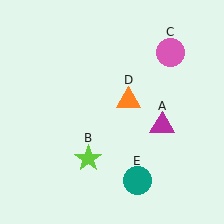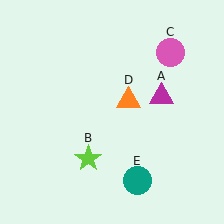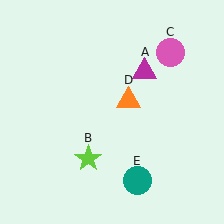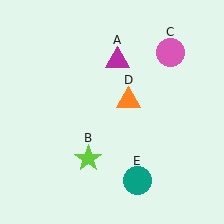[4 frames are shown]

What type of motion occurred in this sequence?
The magenta triangle (object A) rotated counterclockwise around the center of the scene.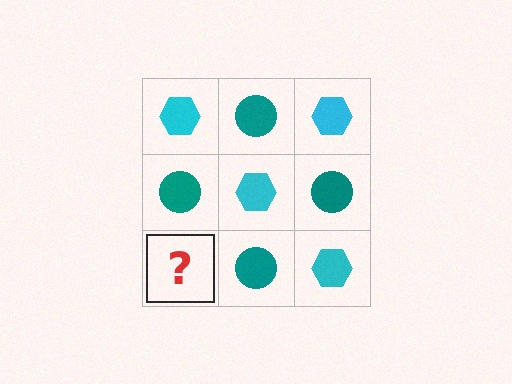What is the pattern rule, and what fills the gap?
The rule is that it alternates cyan hexagon and teal circle in a checkerboard pattern. The gap should be filled with a cyan hexagon.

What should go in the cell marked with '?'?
The missing cell should contain a cyan hexagon.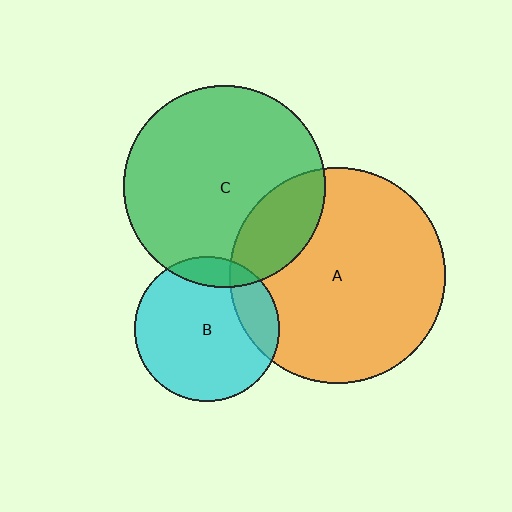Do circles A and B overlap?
Yes.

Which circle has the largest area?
Circle A (orange).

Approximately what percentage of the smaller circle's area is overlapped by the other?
Approximately 20%.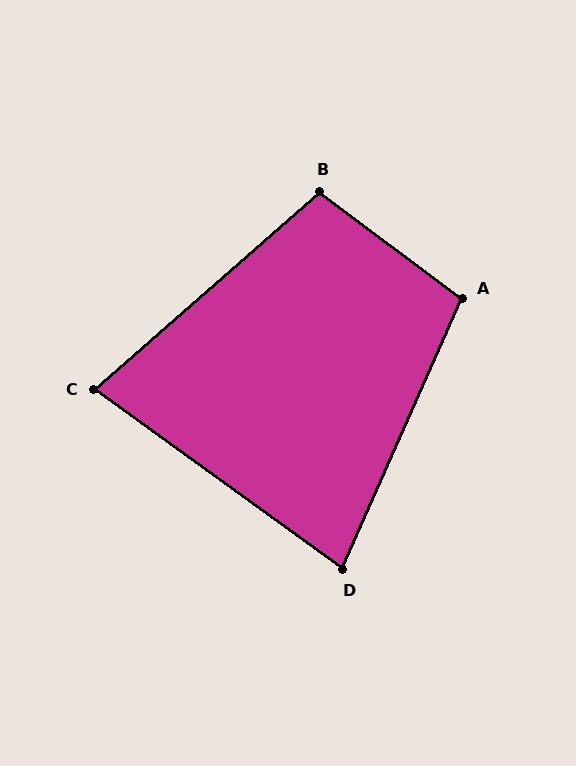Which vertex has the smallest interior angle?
C, at approximately 77 degrees.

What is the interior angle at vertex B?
Approximately 102 degrees (obtuse).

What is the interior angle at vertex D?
Approximately 78 degrees (acute).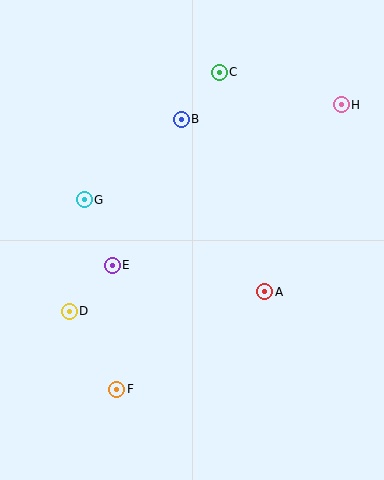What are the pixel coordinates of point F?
Point F is at (117, 389).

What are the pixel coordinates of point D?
Point D is at (69, 311).